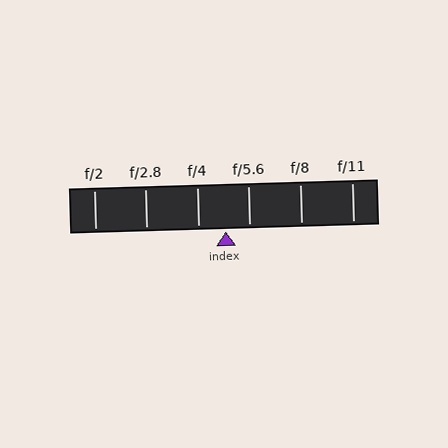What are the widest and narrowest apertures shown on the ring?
The widest aperture shown is f/2 and the narrowest is f/11.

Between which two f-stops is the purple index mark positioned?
The index mark is between f/4 and f/5.6.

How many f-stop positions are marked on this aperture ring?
There are 6 f-stop positions marked.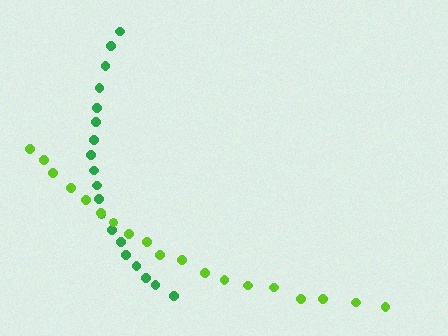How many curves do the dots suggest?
There are 2 distinct paths.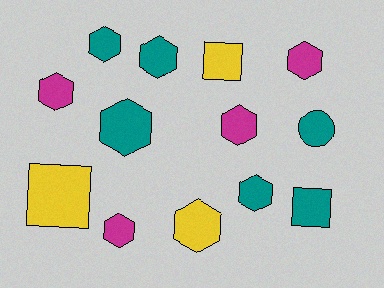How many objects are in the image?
There are 13 objects.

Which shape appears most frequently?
Hexagon, with 9 objects.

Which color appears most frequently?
Teal, with 6 objects.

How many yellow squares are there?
There are 2 yellow squares.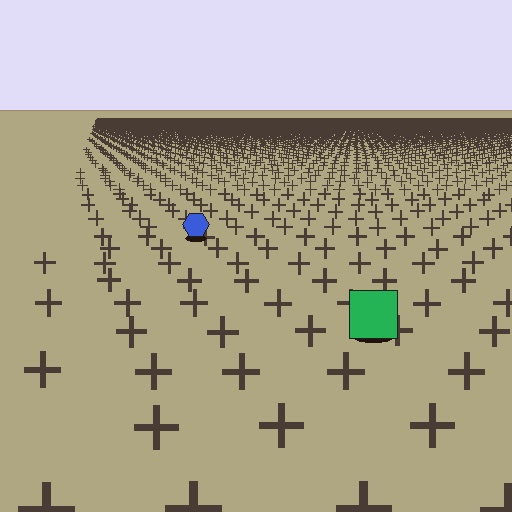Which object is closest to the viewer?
The green square is closest. The texture marks near it are larger and more spread out.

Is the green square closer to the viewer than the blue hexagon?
Yes. The green square is closer — you can tell from the texture gradient: the ground texture is coarser near it.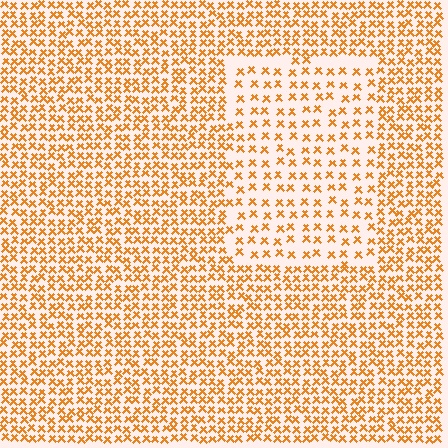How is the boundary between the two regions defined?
The boundary is defined by a change in element density (approximately 1.9x ratio). All elements are the same color, size, and shape.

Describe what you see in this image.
The image contains small orange elements arranged at two different densities. A rectangle-shaped region is visible where the elements are less densely packed than the surrounding area.